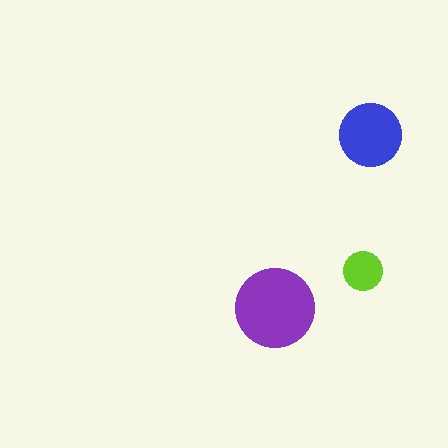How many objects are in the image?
There are 3 objects in the image.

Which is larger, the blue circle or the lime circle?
The blue one.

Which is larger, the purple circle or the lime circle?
The purple one.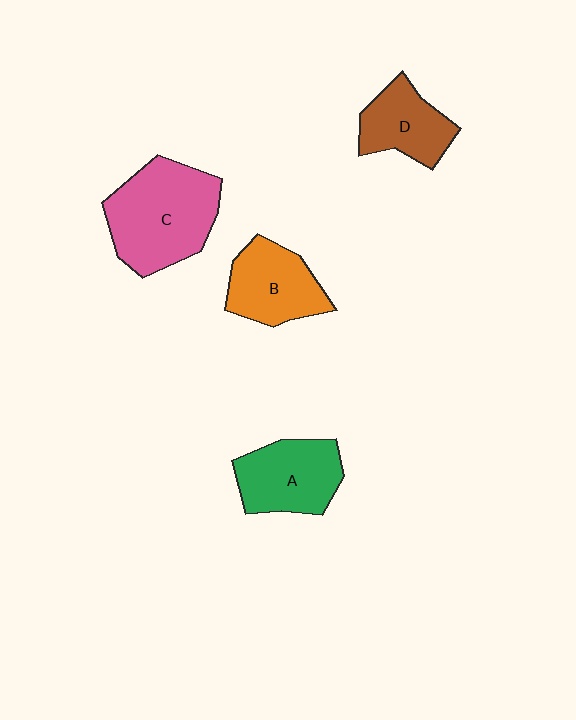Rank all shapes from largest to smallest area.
From largest to smallest: C (pink), A (green), B (orange), D (brown).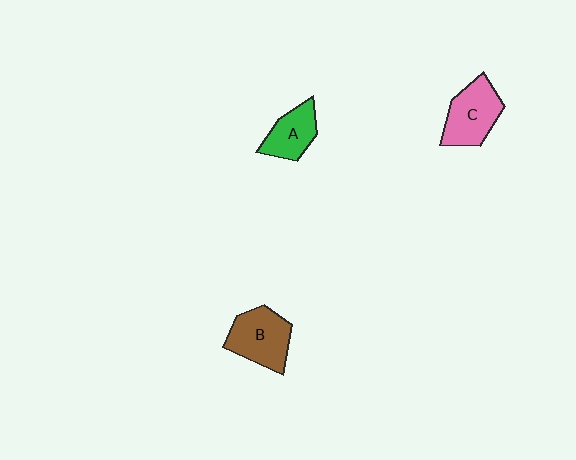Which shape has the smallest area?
Shape A (green).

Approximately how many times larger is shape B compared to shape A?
Approximately 1.4 times.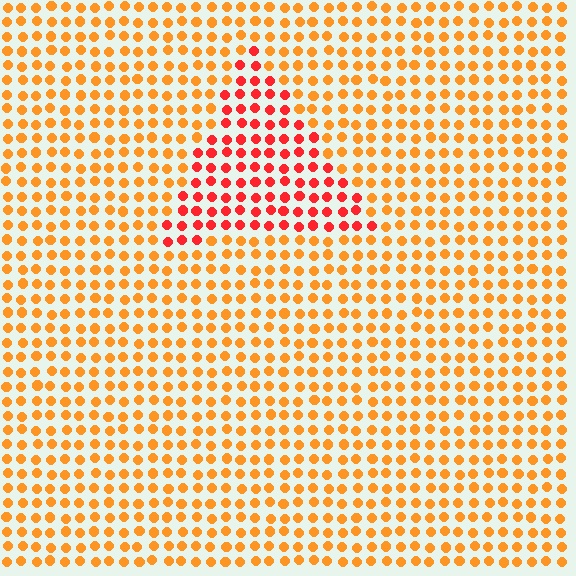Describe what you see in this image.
The image is filled with small orange elements in a uniform arrangement. A triangle-shaped region is visible where the elements are tinted to a slightly different hue, forming a subtle color boundary.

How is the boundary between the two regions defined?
The boundary is defined purely by a slight shift in hue (about 34 degrees). Spacing, size, and orientation are identical on both sides.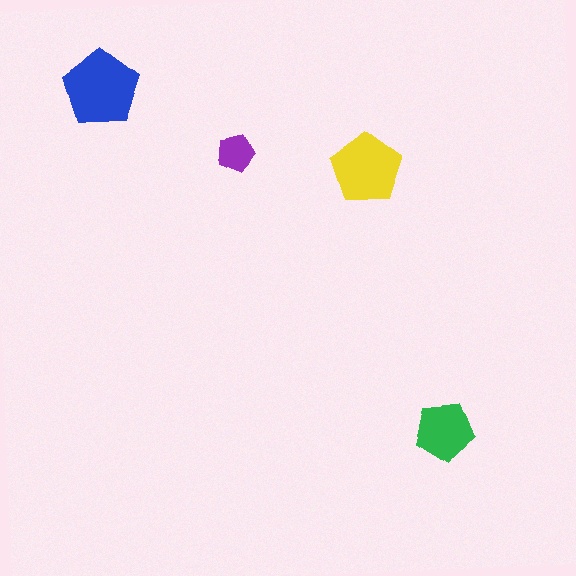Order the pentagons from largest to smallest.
the blue one, the yellow one, the green one, the purple one.